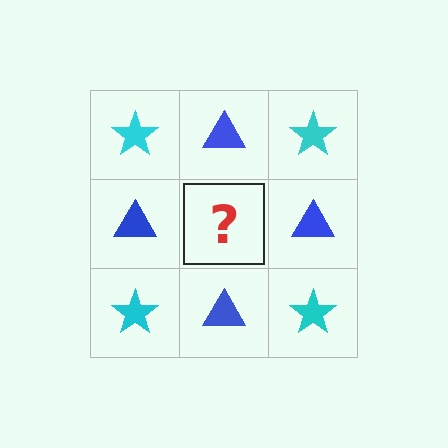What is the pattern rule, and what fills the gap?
The rule is that it alternates cyan star and blue triangle in a checkerboard pattern. The gap should be filled with a cyan star.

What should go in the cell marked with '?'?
The missing cell should contain a cyan star.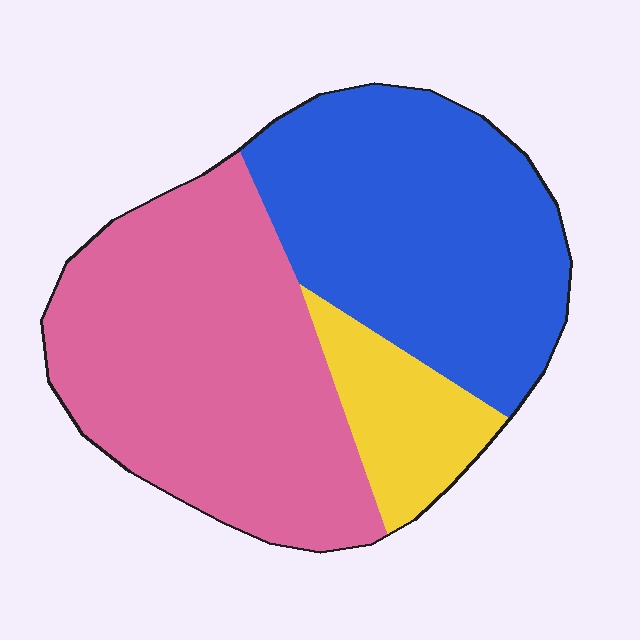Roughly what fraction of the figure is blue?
Blue covers about 40% of the figure.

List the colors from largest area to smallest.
From largest to smallest: pink, blue, yellow.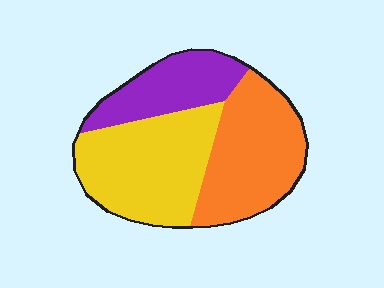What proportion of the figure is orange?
Orange takes up about three eighths (3/8) of the figure.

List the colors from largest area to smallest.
From largest to smallest: yellow, orange, purple.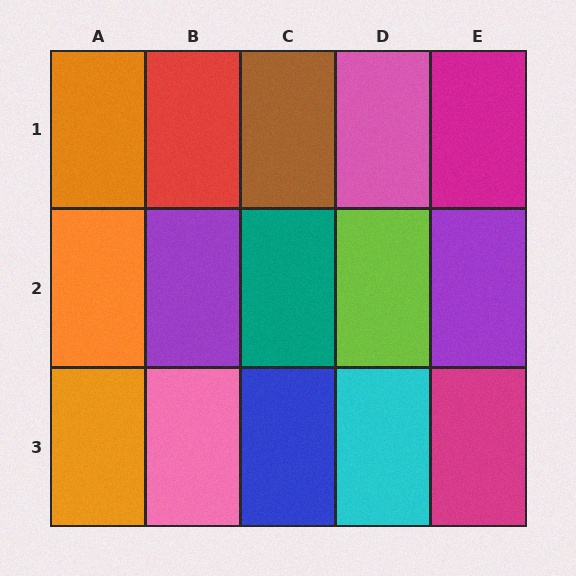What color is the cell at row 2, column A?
Orange.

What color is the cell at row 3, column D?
Cyan.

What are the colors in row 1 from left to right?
Orange, red, brown, pink, magenta.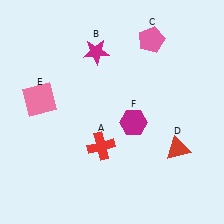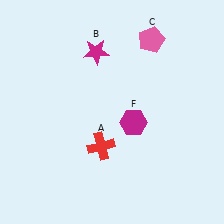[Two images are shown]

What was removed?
The pink square (E), the red triangle (D) were removed in Image 2.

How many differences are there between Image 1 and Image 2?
There are 2 differences between the two images.